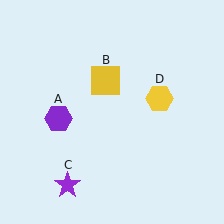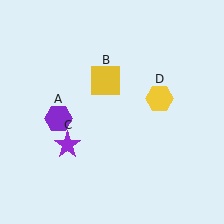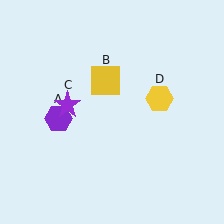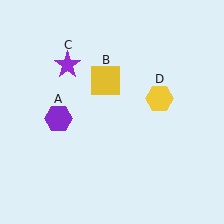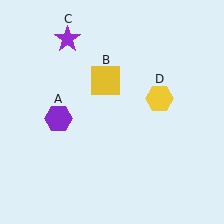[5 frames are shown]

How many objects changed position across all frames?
1 object changed position: purple star (object C).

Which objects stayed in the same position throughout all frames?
Purple hexagon (object A) and yellow square (object B) and yellow hexagon (object D) remained stationary.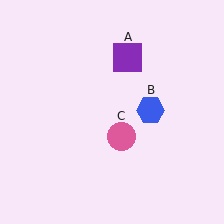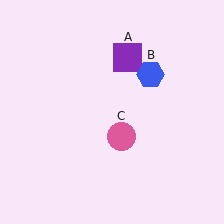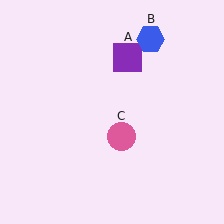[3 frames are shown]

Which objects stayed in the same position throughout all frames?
Purple square (object A) and pink circle (object C) remained stationary.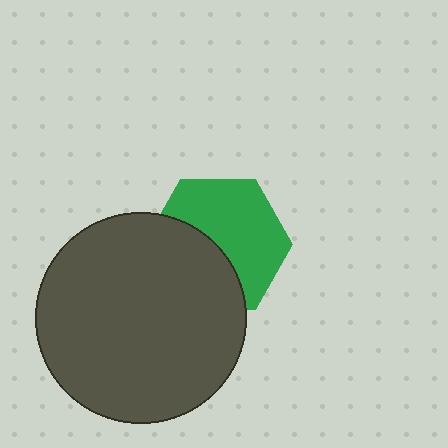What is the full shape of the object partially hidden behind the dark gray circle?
The partially hidden object is a green hexagon.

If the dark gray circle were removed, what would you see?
You would see the complete green hexagon.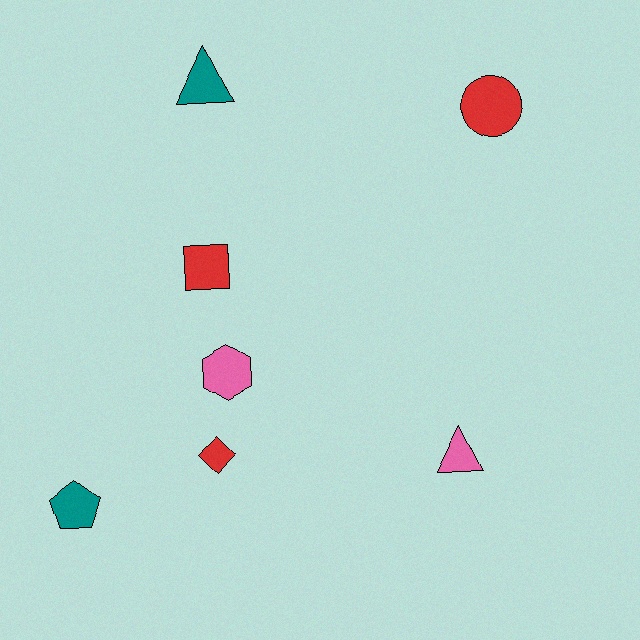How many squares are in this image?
There is 1 square.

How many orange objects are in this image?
There are no orange objects.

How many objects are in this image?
There are 7 objects.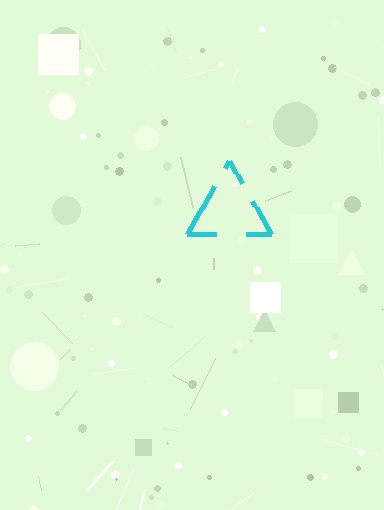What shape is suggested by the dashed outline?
The dashed outline suggests a triangle.